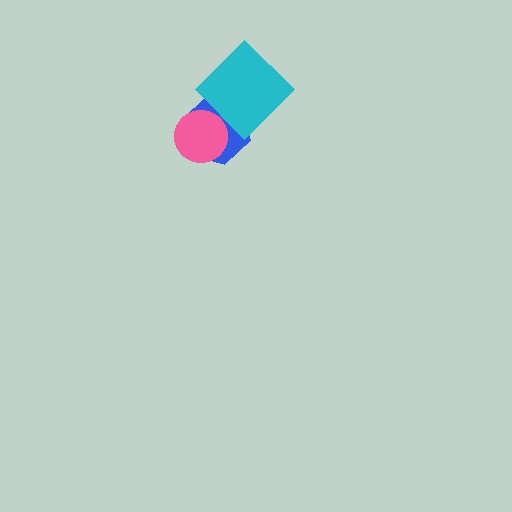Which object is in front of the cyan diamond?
The pink circle is in front of the cyan diamond.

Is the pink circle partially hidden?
No, no other shape covers it.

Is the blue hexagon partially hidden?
Yes, it is partially covered by another shape.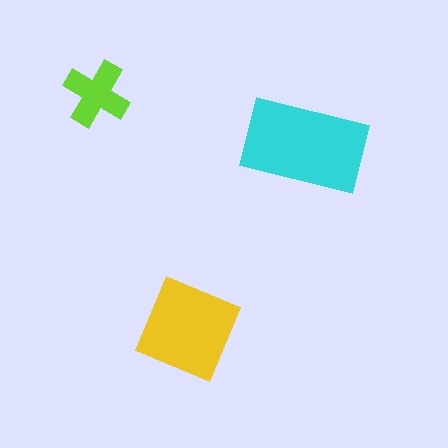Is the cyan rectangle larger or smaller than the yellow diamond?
Larger.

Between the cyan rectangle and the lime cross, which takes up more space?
The cyan rectangle.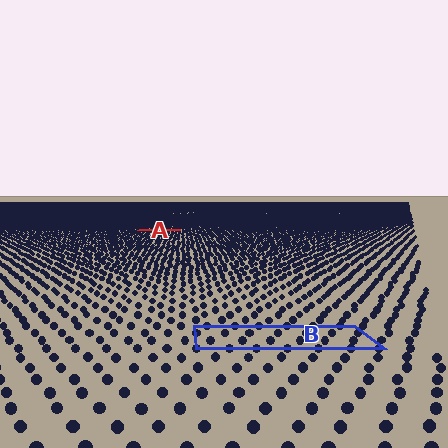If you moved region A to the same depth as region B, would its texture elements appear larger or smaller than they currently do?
They would appear larger. At a closer depth, the same texture elements are projected at a bigger on-screen size.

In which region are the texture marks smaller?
The texture marks are smaller in region A, because it is farther away.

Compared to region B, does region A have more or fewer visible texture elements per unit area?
Region A has more texture elements per unit area — they are packed more densely because it is farther away.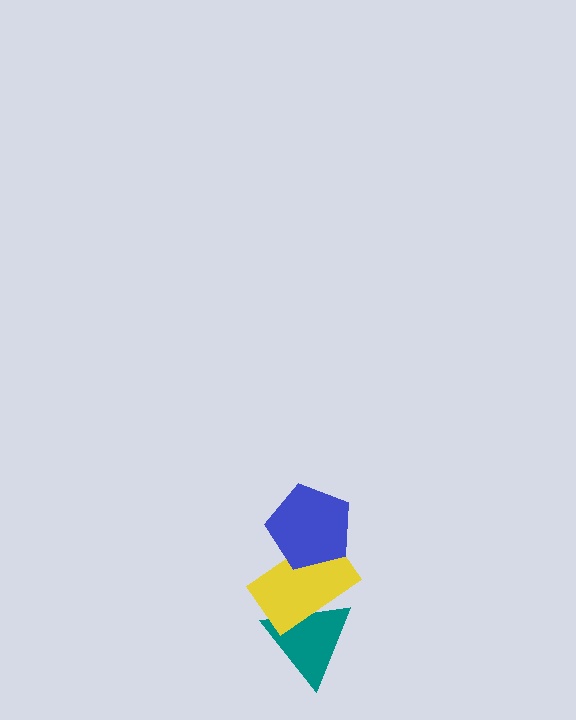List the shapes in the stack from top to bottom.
From top to bottom: the blue pentagon, the yellow rectangle, the teal triangle.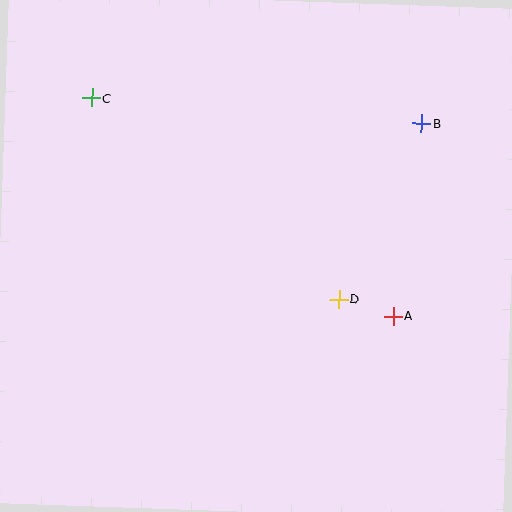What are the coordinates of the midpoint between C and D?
The midpoint between C and D is at (215, 199).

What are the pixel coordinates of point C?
Point C is at (92, 98).